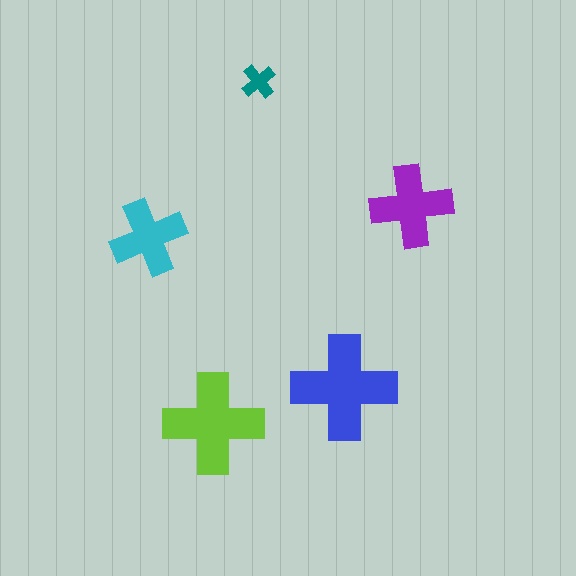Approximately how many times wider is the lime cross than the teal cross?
About 3 times wider.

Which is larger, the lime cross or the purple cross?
The lime one.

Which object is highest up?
The teal cross is topmost.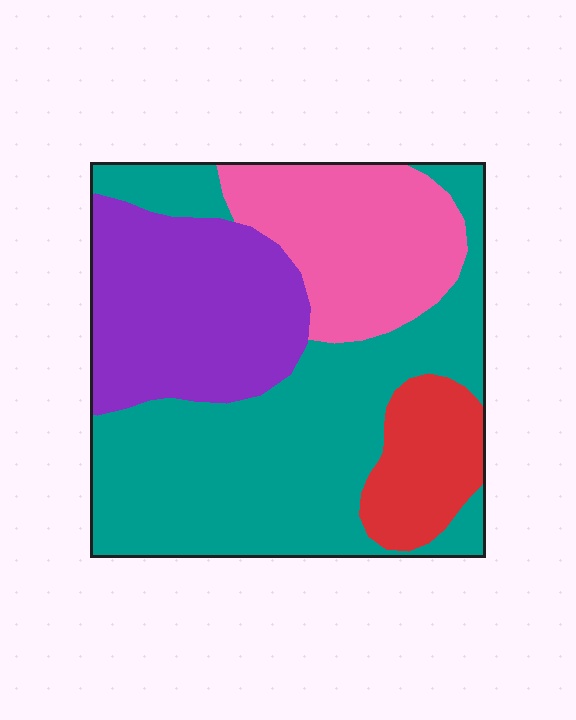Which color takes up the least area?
Red, at roughly 10%.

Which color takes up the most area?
Teal, at roughly 45%.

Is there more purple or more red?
Purple.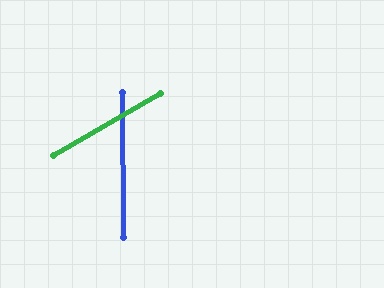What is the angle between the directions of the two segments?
Approximately 60 degrees.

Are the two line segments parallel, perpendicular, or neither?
Neither parallel nor perpendicular — they differ by about 60°.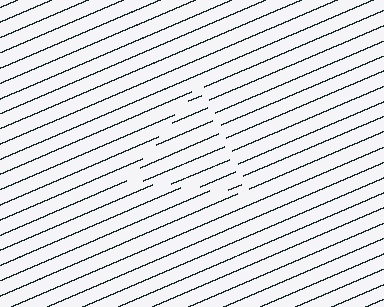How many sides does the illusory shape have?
3 sides — the line-ends trace a triangle.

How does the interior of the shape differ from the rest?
The interior of the shape contains the same grating, shifted by half a period — the contour is defined by the phase discontinuity where line-ends from the inner and outer gratings abut.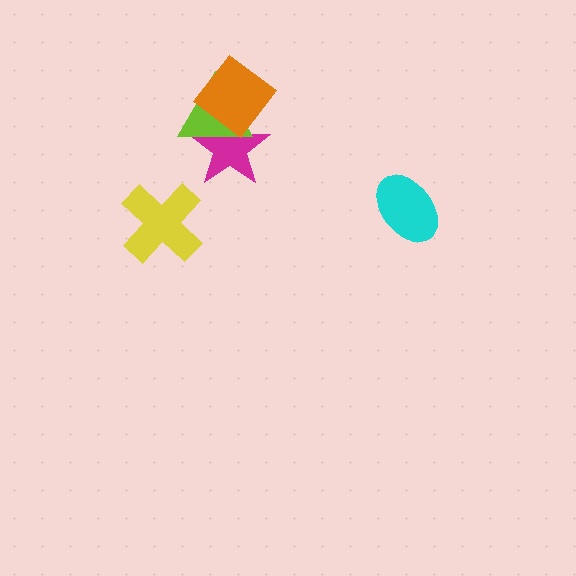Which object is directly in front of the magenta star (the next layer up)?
The lime triangle is directly in front of the magenta star.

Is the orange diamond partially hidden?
No, no other shape covers it.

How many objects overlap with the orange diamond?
2 objects overlap with the orange diamond.